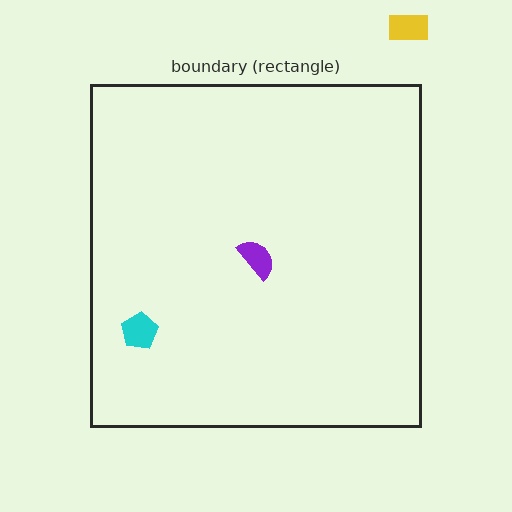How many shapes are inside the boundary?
2 inside, 1 outside.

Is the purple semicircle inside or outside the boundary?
Inside.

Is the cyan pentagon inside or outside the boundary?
Inside.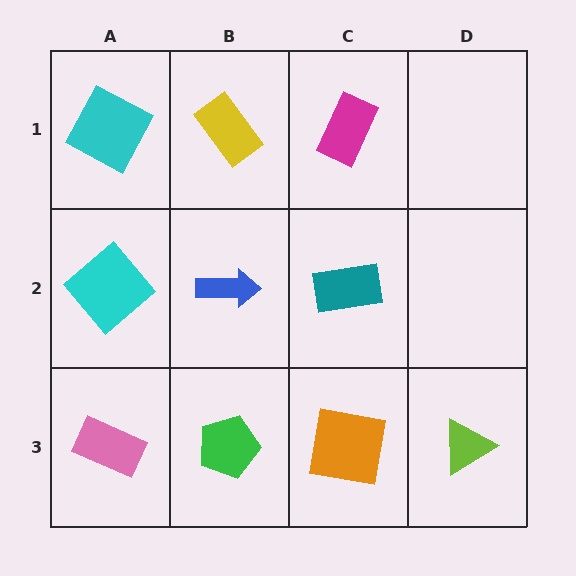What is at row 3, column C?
An orange square.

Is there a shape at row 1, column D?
No, that cell is empty.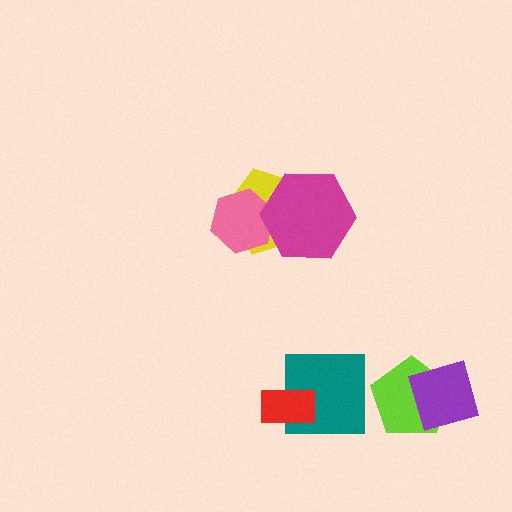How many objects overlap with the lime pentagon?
1 object overlaps with the lime pentagon.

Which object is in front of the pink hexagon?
The magenta hexagon is in front of the pink hexagon.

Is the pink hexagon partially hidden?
Yes, it is partially covered by another shape.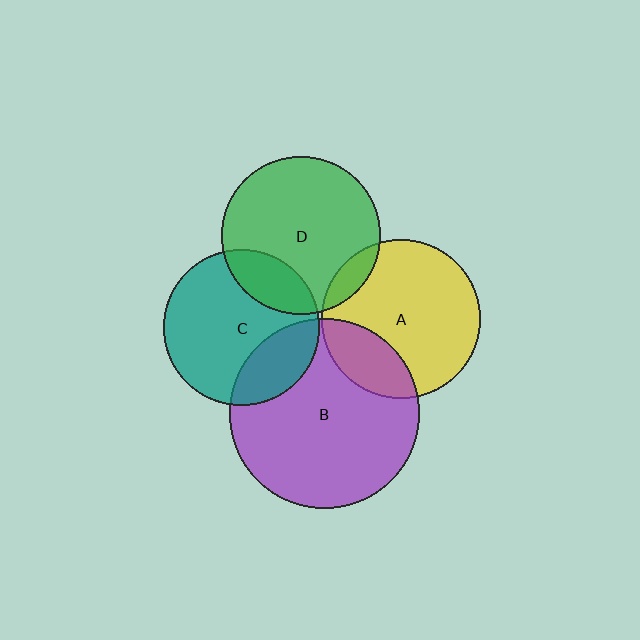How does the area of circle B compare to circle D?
Approximately 1.4 times.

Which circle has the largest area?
Circle B (purple).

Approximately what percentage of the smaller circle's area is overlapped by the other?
Approximately 20%.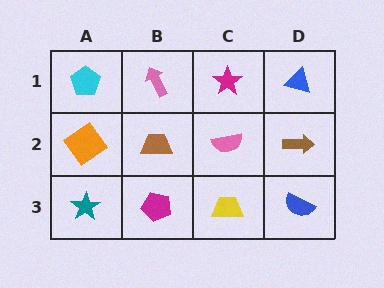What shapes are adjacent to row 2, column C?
A magenta star (row 1, column C), a yellow trapezoid (row 3, column C), a brown trapezoid (row 2, column B), a brown arrow (row 2, column D).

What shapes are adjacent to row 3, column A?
An orange diamond (row 2, column A), a magenta pentagon (row 3, column B).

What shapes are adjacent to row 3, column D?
A brown arrow (row 2, column D), a yellow trapezoid (row 3, column C).